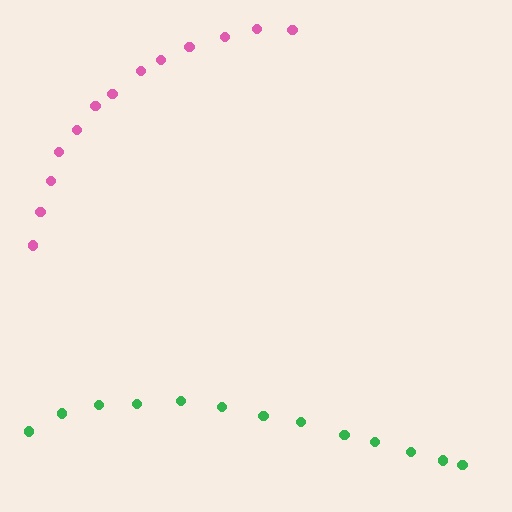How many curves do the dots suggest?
There are 2 distinct paths.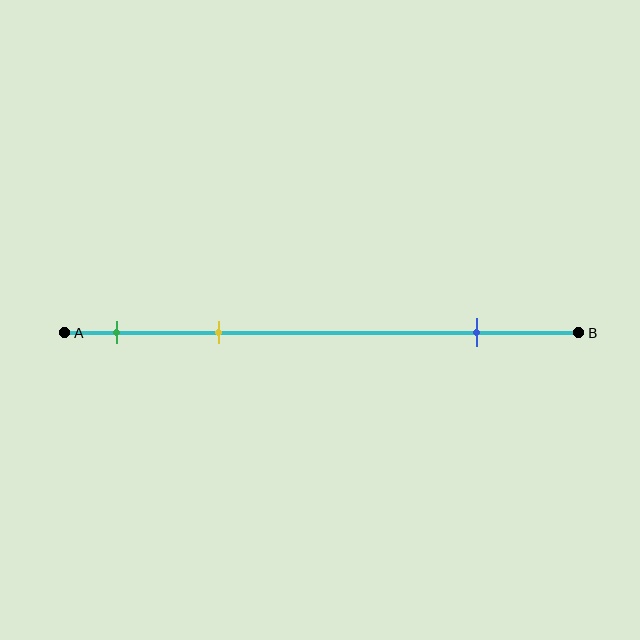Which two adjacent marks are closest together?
The green and yellow marks are the closest adjacent pair.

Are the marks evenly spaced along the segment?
No, the marks are not evenly spaced.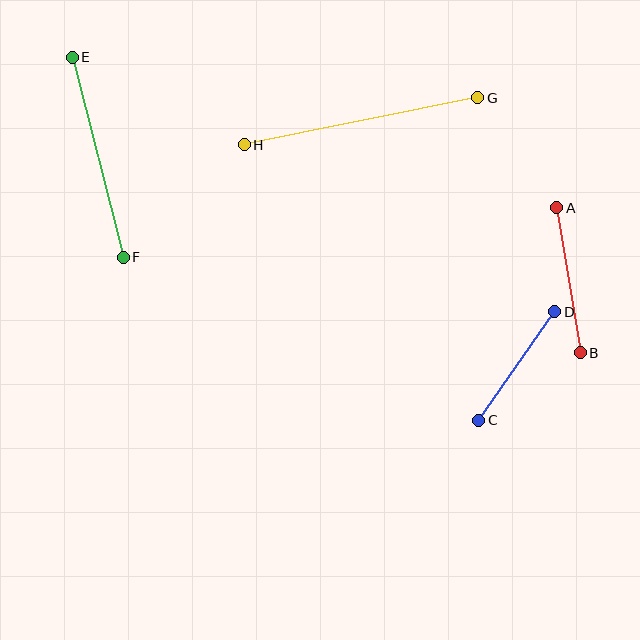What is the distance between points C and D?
The distance is approximately 133 pixels.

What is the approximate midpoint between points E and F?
The midpoint is at approximately (98, 157) pixels.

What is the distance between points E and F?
The distance is approximately 207 pixels.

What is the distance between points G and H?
The distance is approximately 238 pixels.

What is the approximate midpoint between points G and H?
The midpoint is at approximately (361, 121) pixels.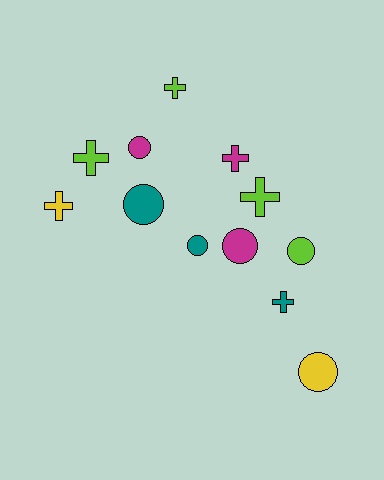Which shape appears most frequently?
Circle, with 6 objects.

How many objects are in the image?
There are 12 objects.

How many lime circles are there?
There is 1 lime circle.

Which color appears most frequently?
Lime, with 4 objects.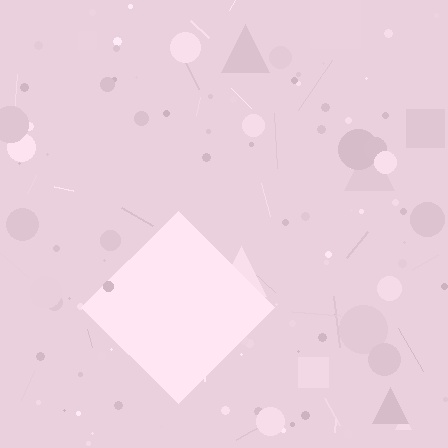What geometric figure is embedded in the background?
A diamond is embedded in the background.